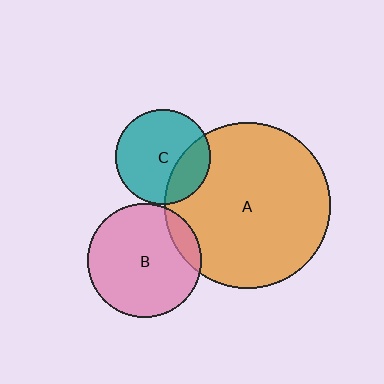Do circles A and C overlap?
Yes.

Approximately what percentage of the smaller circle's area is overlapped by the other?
Approximately 25%.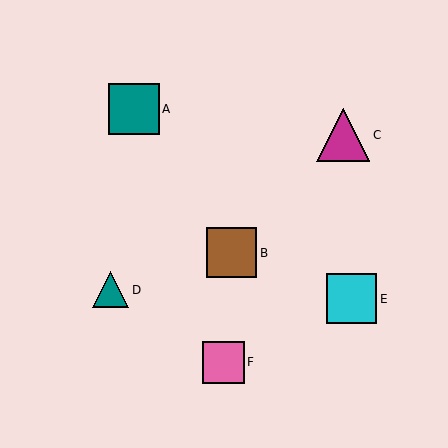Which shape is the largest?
The magenta triangle (labeled C) is the largest.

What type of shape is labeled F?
Shape F is a pink square.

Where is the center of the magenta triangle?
The center of the magenta triangle is at (343, 135).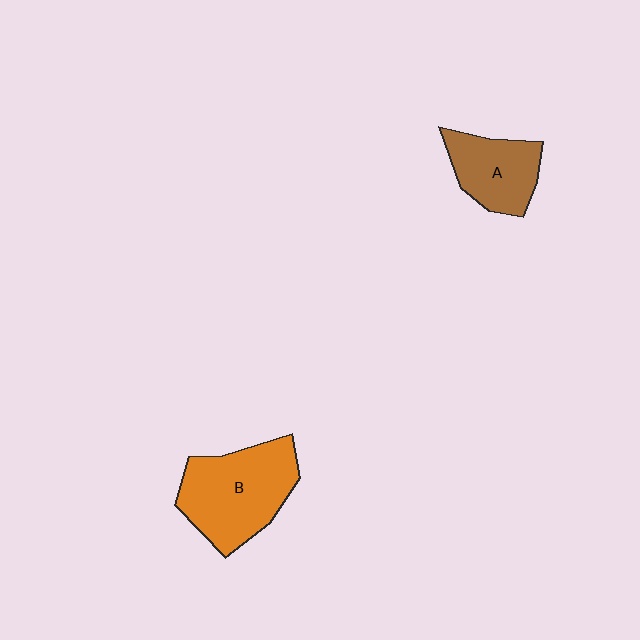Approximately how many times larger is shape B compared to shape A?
Approximately 1.6 times.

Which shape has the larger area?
Shape B (orange).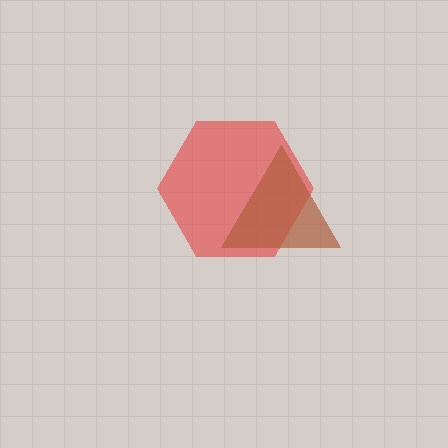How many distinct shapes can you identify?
There are 2 distinct shapes: a red hexagon, a brown triangle.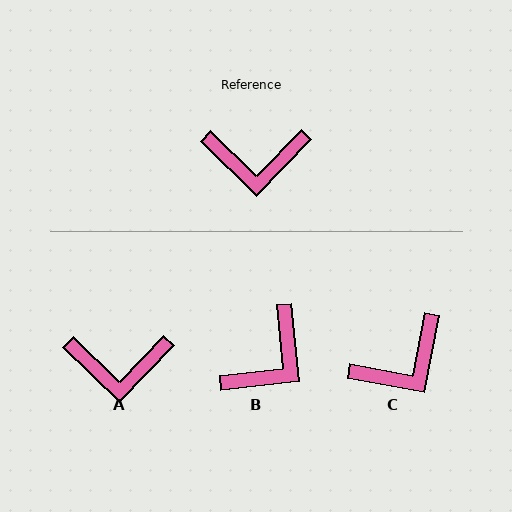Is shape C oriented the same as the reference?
No, it is off by about 33 degrees.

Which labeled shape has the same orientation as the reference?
A.